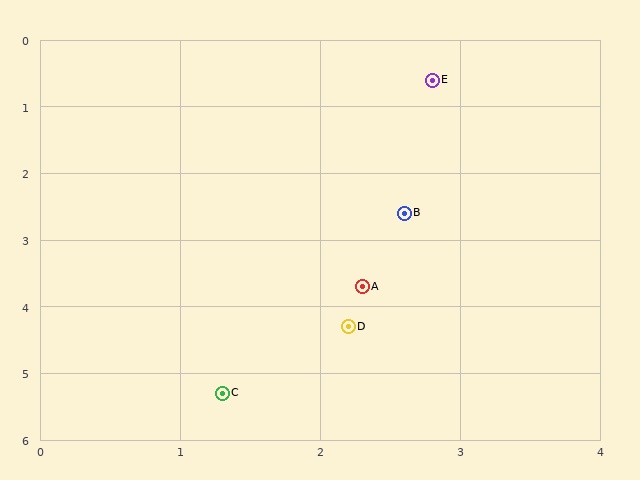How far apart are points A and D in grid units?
Points A and D are about 0.6 grid units apart.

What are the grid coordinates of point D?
Point D is at approximately (2.2, 4.3).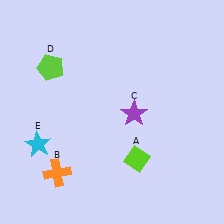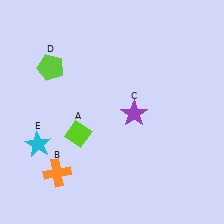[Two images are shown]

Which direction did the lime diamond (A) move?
The lime diamond (A) moved left.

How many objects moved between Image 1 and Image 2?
1 object moved between the two images.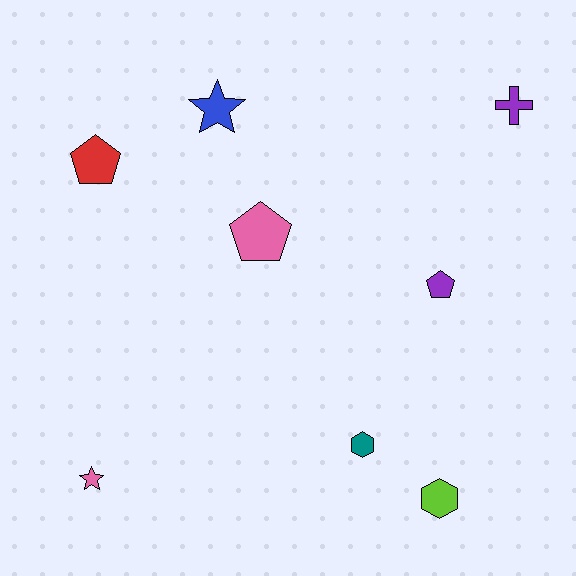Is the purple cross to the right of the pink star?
Yes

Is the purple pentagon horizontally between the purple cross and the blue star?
Yes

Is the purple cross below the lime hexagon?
No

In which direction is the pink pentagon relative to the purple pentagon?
The pink pentagon is to the left of the purple pentagon.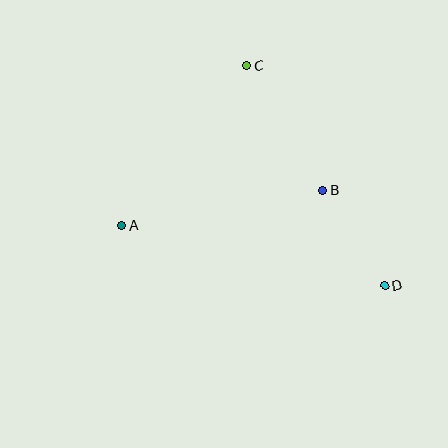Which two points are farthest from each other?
Points A and D are farthest from each other.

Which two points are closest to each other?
Points B and D are closest to each other.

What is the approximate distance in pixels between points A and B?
The distance between A and B is approximately 204 pixels.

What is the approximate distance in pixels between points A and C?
The distance between A and C is approximately 203 pixels.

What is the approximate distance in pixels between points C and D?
The distance between C and D is approximately 259 pixels.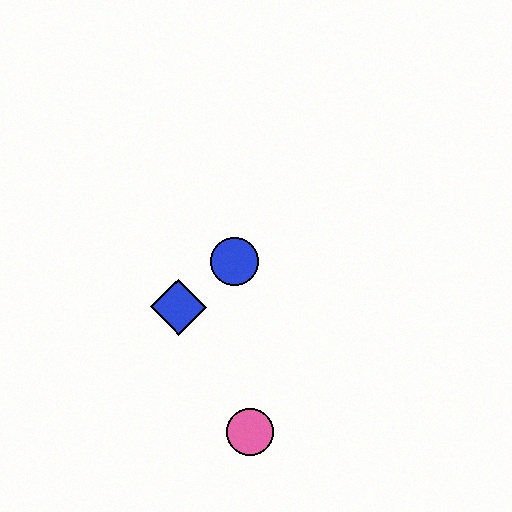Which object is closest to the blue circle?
The blue diamond is closest to the blue circle.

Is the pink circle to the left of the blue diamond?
No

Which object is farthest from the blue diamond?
The pink circle is farthest from the blue diamond.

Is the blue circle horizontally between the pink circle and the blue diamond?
Yes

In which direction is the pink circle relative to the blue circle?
The pink circle is below the blue circle.